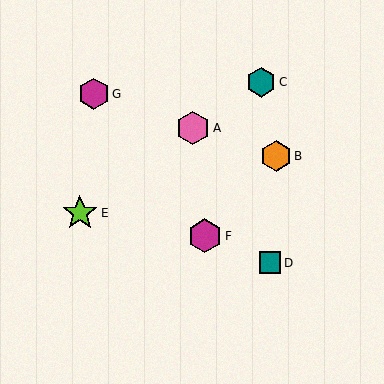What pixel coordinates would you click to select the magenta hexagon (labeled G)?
Click at (94, 94) to select the magenta hexagon G.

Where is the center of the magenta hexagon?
The center of the magenta hexagon is at (94, 94).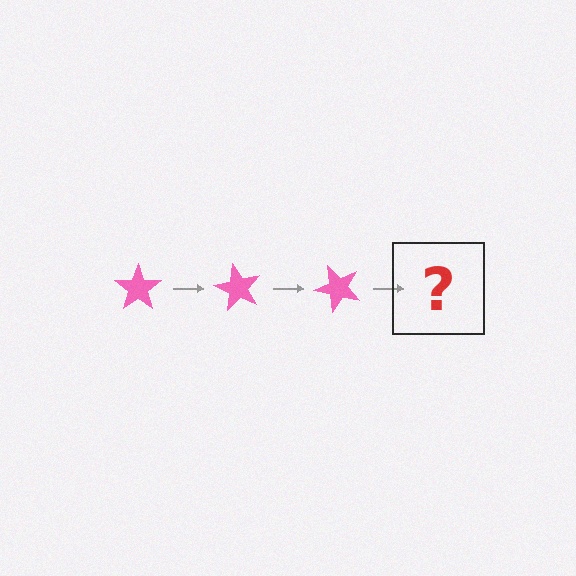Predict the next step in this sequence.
The next step is a pink star rotated 180 degrees.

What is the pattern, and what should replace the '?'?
The pattern is that the star rotates 60 degrees each step. The '?' should be a pink star rotated 180 degrees.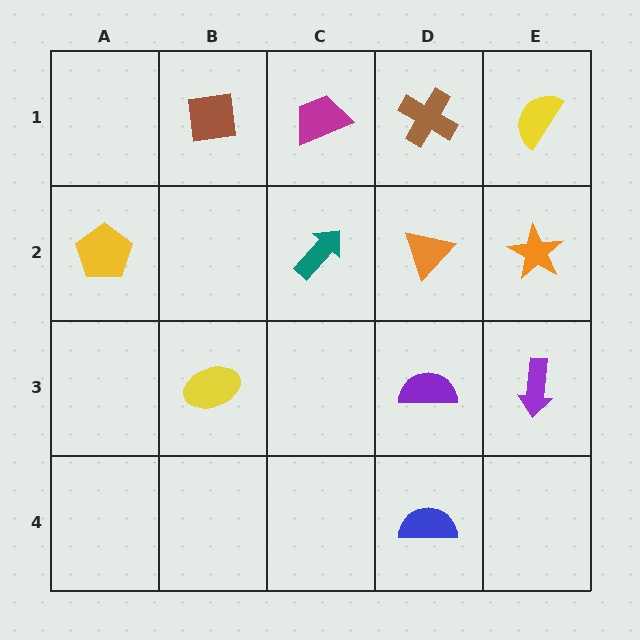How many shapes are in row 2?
4 shapes.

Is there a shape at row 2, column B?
No, that cell is empty.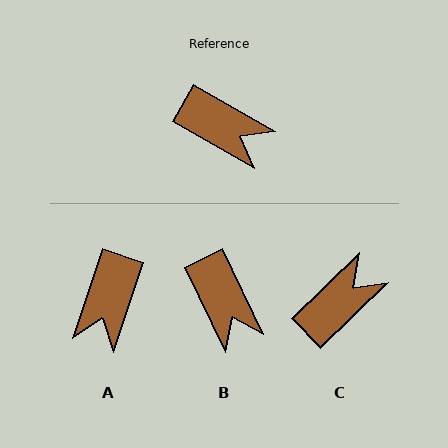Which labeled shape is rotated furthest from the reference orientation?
A, about 78 degrees away.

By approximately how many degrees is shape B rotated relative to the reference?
Approximately 34 degrees clockwise.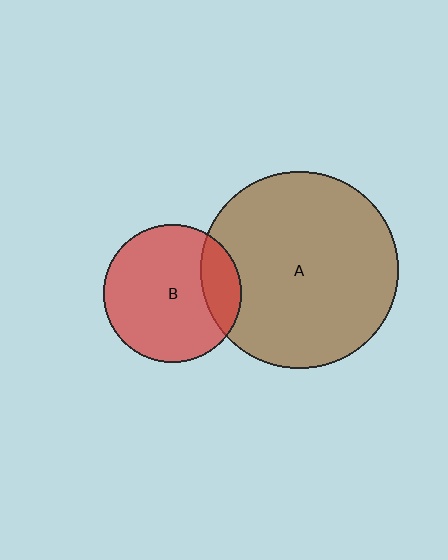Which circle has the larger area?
Circle A (brown).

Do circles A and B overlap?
Yes.